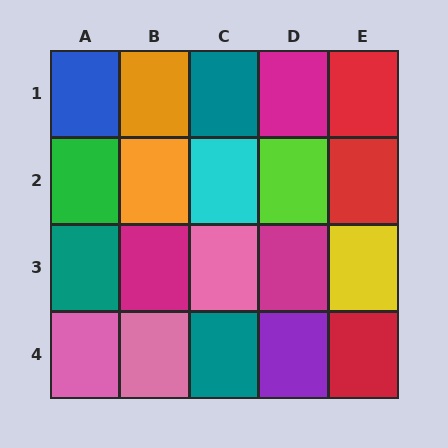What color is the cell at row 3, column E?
Yellow.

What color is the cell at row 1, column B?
Orange.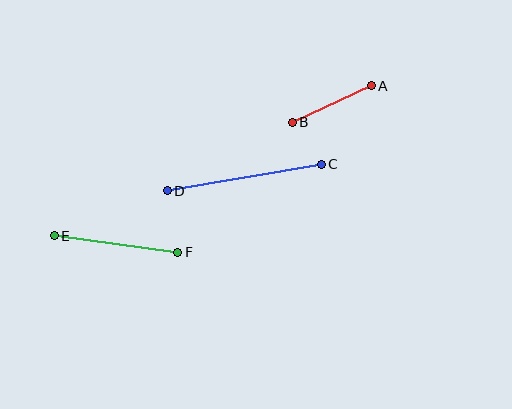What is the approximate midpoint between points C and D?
The midpoint is at approximately (244, 178) pixels.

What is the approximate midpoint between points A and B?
The midpoint is at approximately (332, 104) pixels.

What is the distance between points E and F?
The distance is approximately 124 pixels.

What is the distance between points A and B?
The distance is approximately 87 pixels.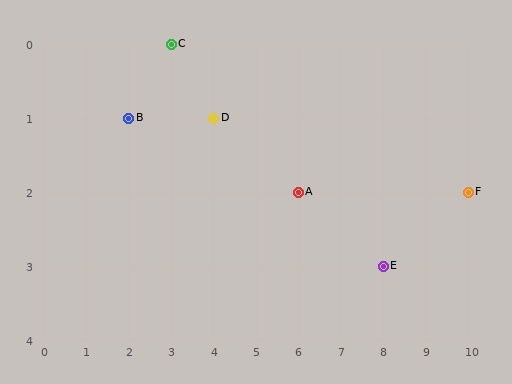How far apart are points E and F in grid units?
Points E and F are 2 columns and 1 row apart (about 2.2 grid units diagonally).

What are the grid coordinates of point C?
Point C is at grid coordinates (3, 0).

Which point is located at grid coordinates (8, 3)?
Point E is at (8, 3).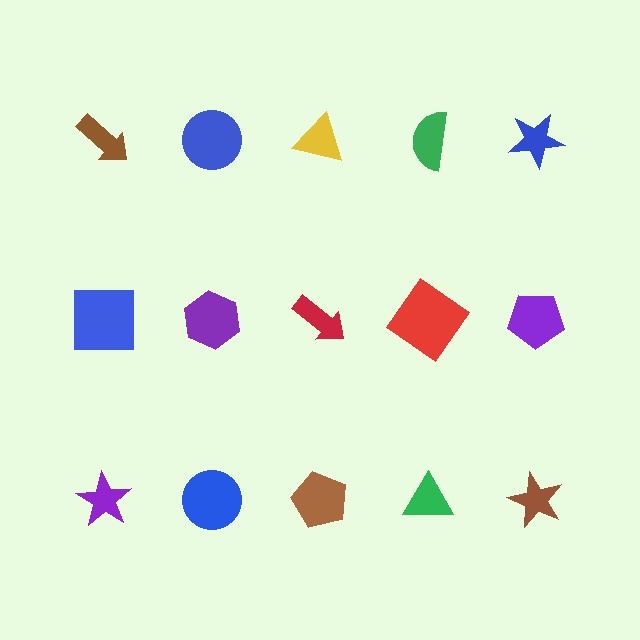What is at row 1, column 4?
A green semicircle.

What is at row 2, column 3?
A red arrow.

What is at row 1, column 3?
A yellow triangle.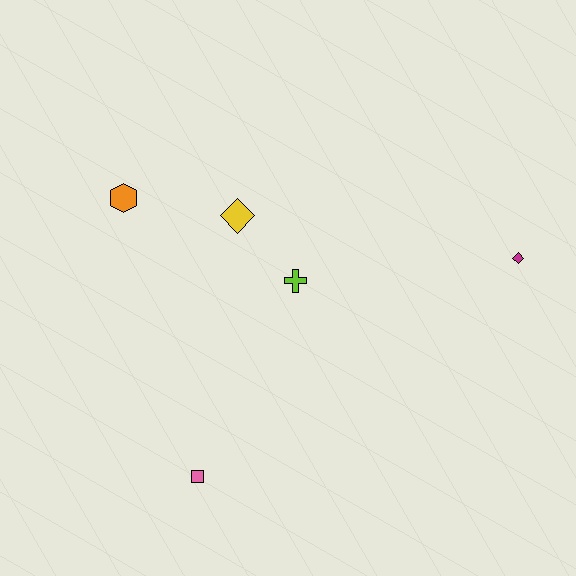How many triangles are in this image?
There are no triangles.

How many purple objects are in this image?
There are no purple objects.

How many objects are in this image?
There are 5 objects.